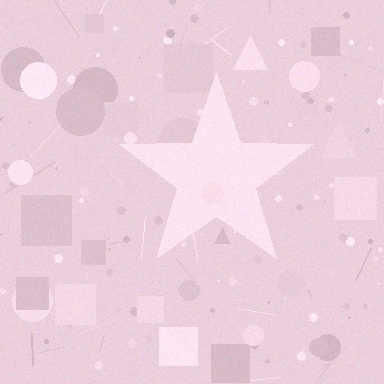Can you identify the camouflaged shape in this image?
The camouflaged shape is a star.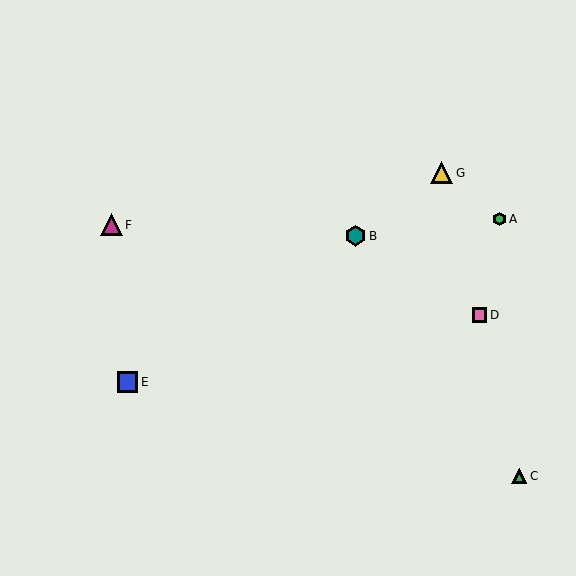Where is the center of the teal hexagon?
The center of the teal hexagon is at (356, 236).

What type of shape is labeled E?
Shape E is a blue square.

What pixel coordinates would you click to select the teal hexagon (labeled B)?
Click at (356, 236) to select the teal hexagon B.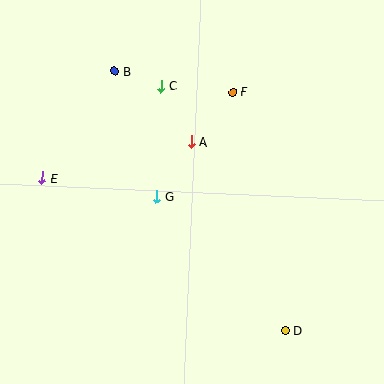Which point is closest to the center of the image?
Point G at (157, 197) is closest to the center.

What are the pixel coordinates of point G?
Point G is at (157, 197).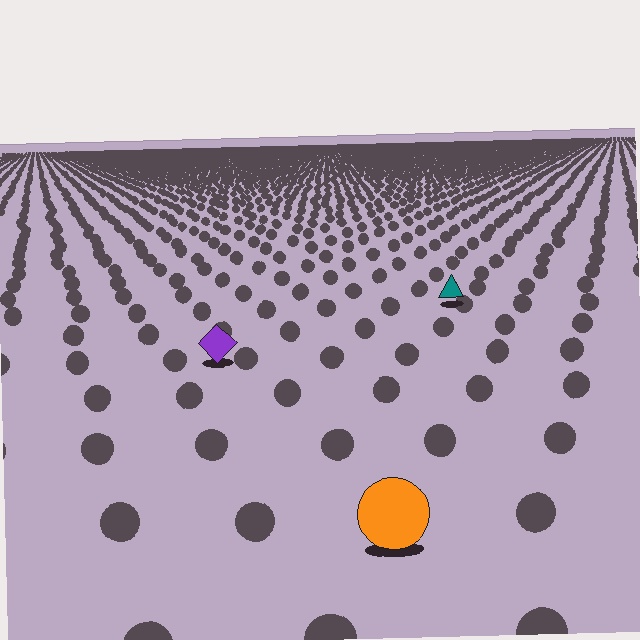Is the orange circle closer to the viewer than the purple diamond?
Yes. The orange circle is closer — you can tell from the texture gradient: the ground texture is coarser near it.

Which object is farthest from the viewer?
The teal triangle is farthest from the viewer. It appears smaller and the ground texture around it is denser.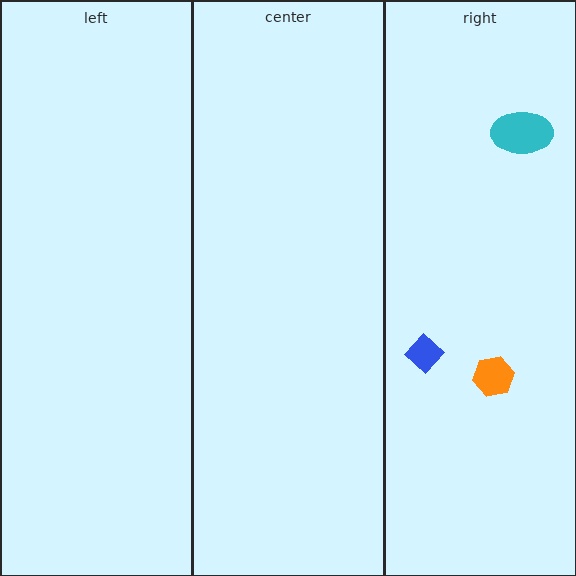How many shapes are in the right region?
3.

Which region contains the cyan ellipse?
The right region.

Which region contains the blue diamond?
The right region.